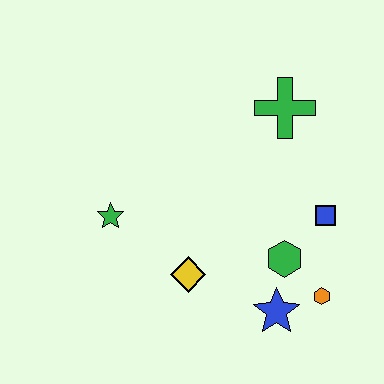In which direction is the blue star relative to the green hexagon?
The blue star is below the green hexagon.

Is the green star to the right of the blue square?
No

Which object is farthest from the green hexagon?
The green star is farthest from the green hexagon.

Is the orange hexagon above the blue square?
No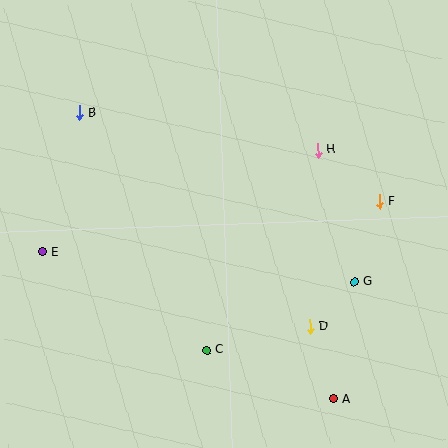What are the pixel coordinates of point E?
Point E is at (42, 252).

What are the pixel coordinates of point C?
Point C is at (206, 350).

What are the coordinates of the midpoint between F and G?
The midpoint between F and G is at (367, 241).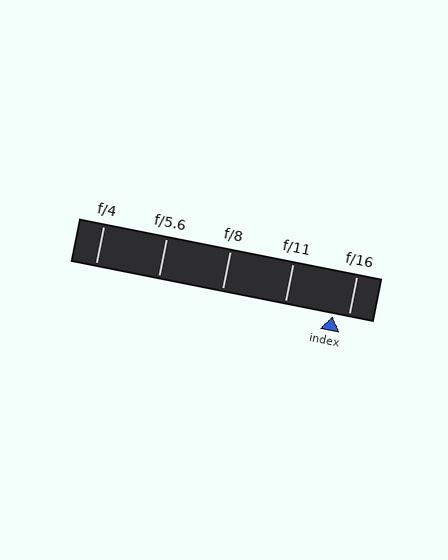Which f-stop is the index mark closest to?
The index mark is closest to f/16.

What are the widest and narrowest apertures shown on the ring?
The widest aperture shown is f/4 and the narrowest is f/16.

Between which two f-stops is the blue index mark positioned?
The index mark is between f/11 and f/16.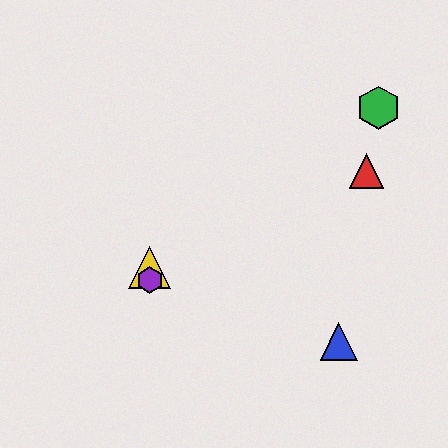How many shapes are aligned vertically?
2 shapes (the yellow triangle, the purple hexagon) are aligned vertically.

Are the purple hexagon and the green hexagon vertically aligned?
No, the purple hexagon is at x≈150 and the green hexagon is at x≈379.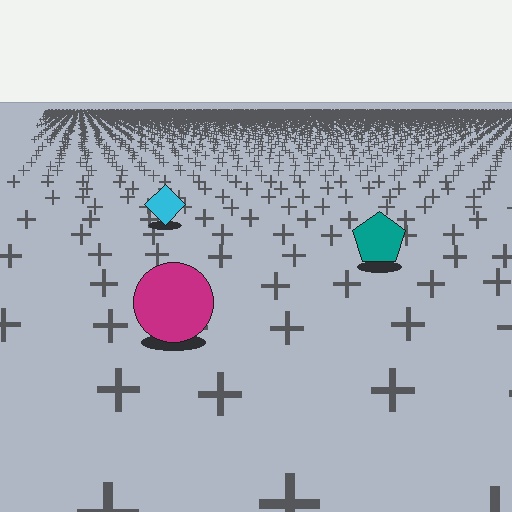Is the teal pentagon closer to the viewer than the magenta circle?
No. The magenta circle is closer — you can tell from the texture gradient: the ground texture is coarser near it.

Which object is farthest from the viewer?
The cyan diamond is farthest from the viewer. It appears smaller and the ground texture around it is denser.